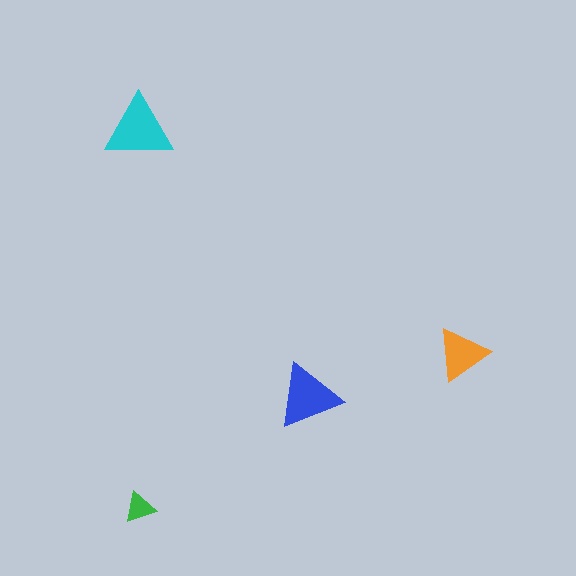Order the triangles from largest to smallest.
the cyan one, the blue one, the orange one, the green one.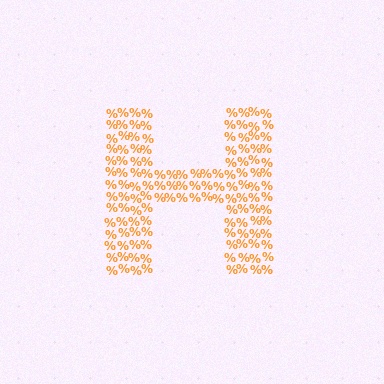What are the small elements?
The small elements are percent signs.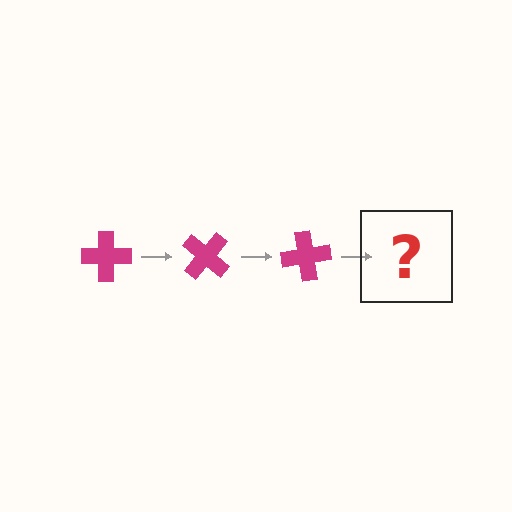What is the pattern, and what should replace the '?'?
The pattern is that the cross rotates 40 degrees each step. The '?' should be a magenta cross rotated 120 degrees.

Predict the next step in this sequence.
The next step is a magenta cross rotated 120 degrees.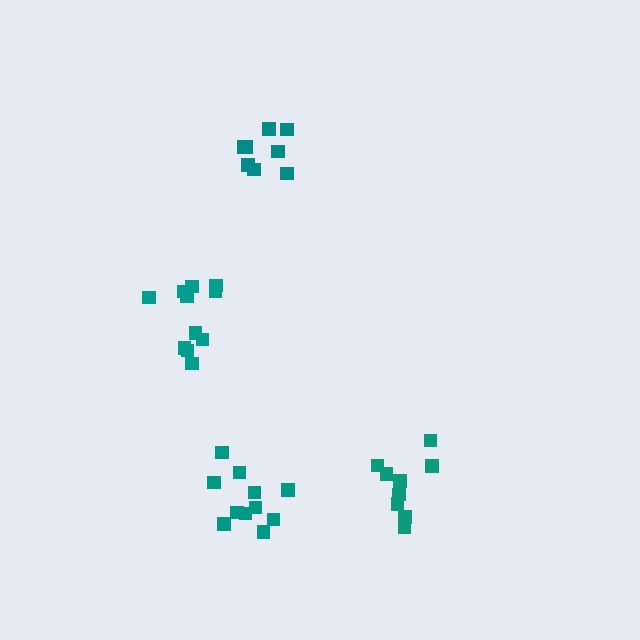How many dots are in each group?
Group 1: 9 dots, Group 2: 11 dots, Group 3: 8 dots, Group 4: 11 dots (39 total).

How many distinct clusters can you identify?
There are 4 distinct clusters.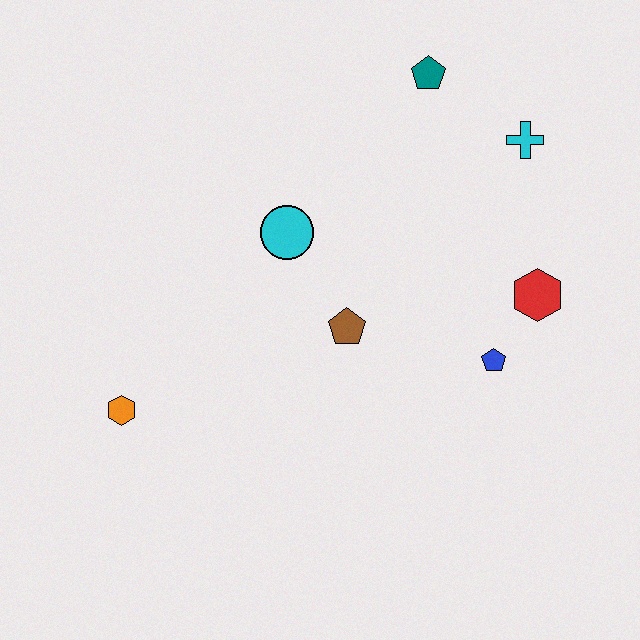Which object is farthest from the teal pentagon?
The orange hexagon is farthest from the teal pentagon.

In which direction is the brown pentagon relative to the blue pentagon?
The brown pentagon is to the left of the blue pentagon.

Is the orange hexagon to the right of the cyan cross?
No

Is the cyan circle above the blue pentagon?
Yes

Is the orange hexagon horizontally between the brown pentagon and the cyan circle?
No